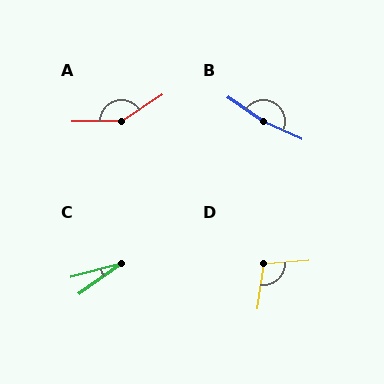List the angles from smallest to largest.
C (21°), D (102°), A (147°), B (170°).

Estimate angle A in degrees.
Approximately 147 degrees.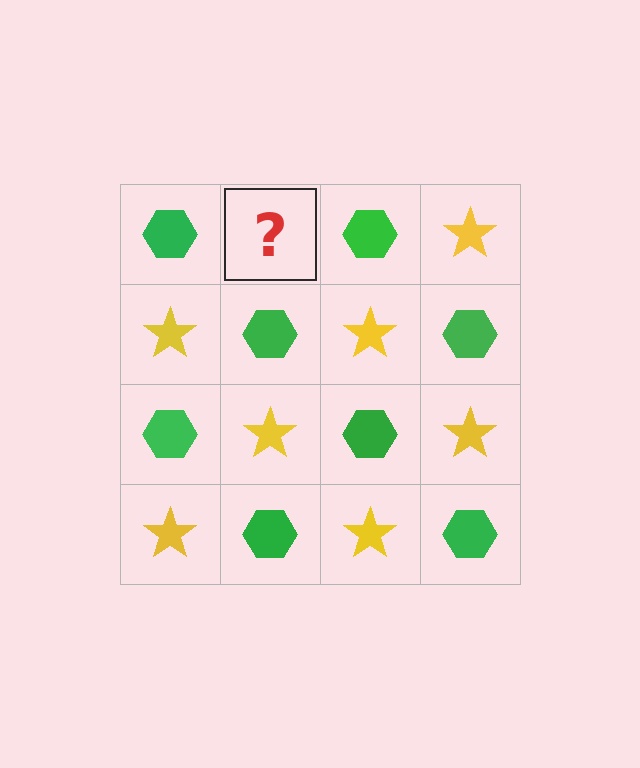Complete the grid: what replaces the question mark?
The question mark should be replaced with a yellow star.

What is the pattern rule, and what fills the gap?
The rule is that it alternates green hexagon and yellow star in a checkerboard pattern. The gap should be filled with a yellow star.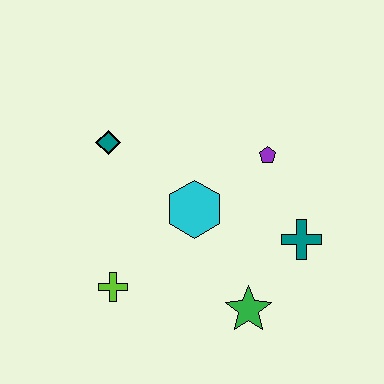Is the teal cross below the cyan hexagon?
Yes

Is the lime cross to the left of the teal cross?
Yes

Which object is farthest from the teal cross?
The teal diamond is farthest from the teal cross.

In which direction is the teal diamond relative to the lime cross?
The teal diamond is above the lime cross.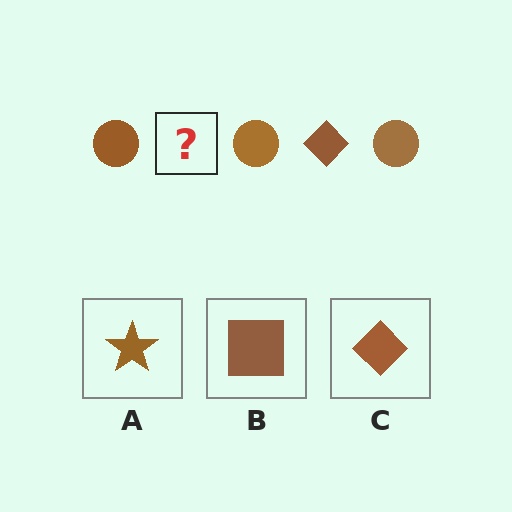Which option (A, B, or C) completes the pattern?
C.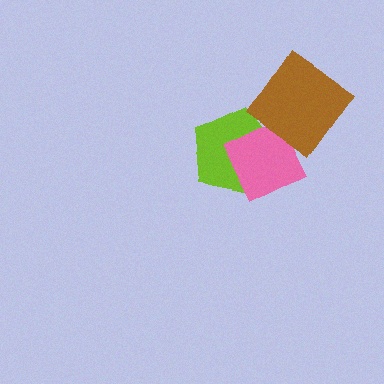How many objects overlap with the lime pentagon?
1 object overlaps with the lime pentagon.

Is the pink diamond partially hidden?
Yes, it is partially covered by another shape.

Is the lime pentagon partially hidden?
Yes, it is partially covered by another shape.